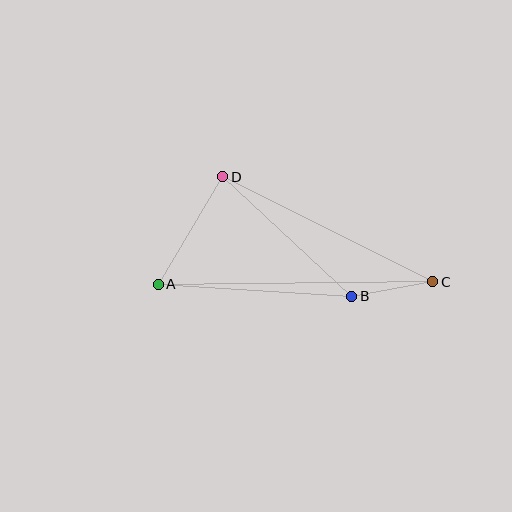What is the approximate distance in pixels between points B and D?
The distance between B and D is approximately 176 pixels.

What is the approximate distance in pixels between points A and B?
The distance between A and B is approximately 194 pixels.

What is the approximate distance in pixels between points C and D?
The distance between C and D is approximately 235 pixels.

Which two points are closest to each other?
Points B and C are closest to each other.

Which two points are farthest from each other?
Points A and C are farthest from each other.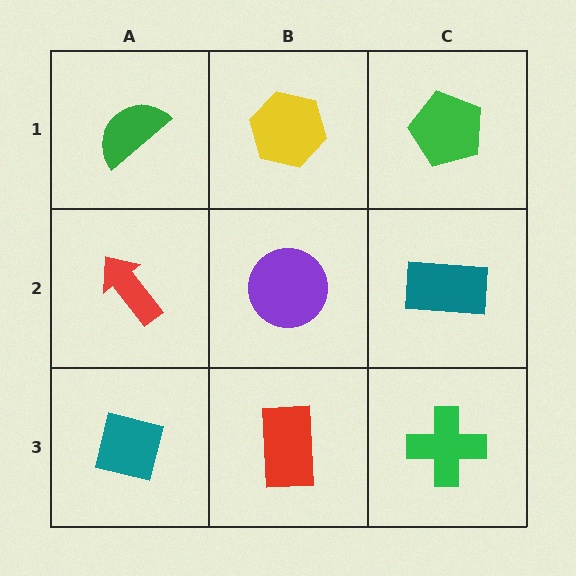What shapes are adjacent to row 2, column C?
A green pentagon (row 1, column C), a green cross (row 3, column C), a purple circle (row 2, column B).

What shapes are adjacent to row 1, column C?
A teal rectangle (row 2, column C), a yellow hexagon (row 1, column B).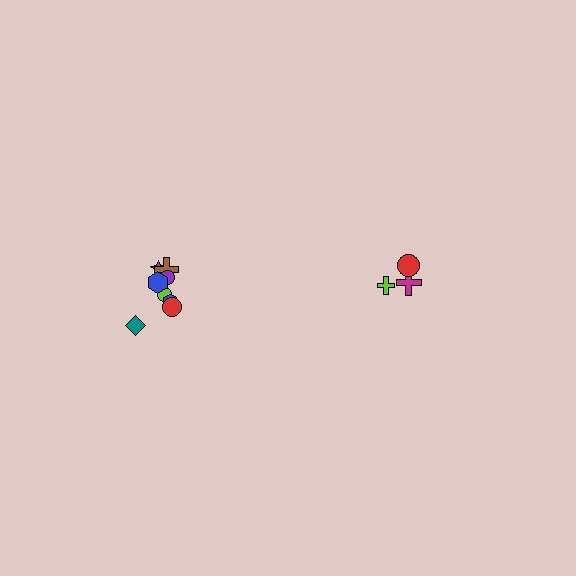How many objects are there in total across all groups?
There are 12 objects.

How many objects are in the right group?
There are 4 objects.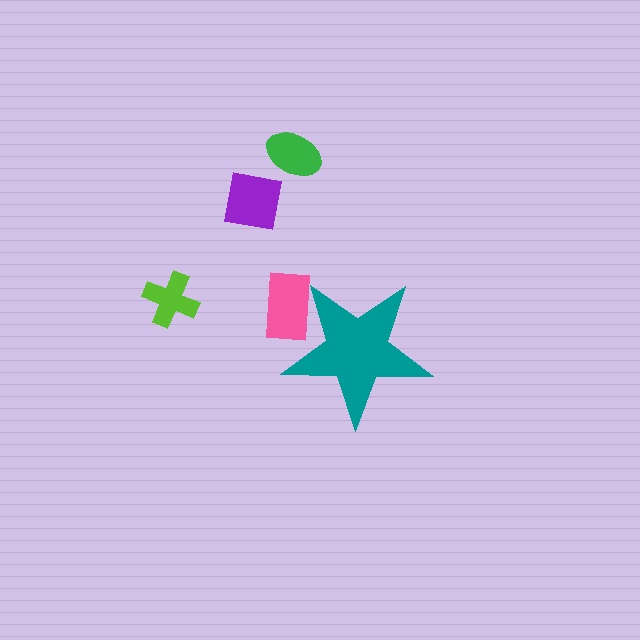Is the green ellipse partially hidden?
No, the green ellipse is fully visible.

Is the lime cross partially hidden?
No, the lime cross is fully visible.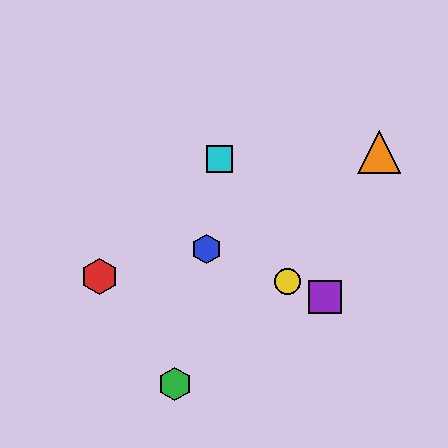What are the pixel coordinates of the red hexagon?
The red hexagon is at (99, 276).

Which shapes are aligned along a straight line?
The blue hexagon, the yellow circle, the purple square are aligned along a straight line.